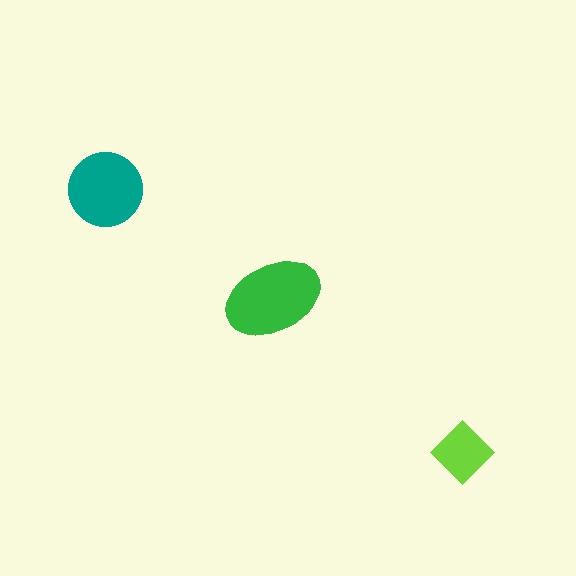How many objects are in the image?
There are 3 objects in the image.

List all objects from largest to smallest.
The green ellipse, the teal circle, the lime diamond.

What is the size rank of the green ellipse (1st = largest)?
1st.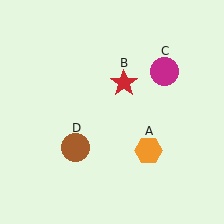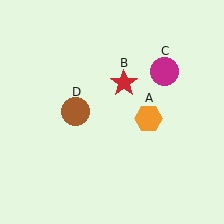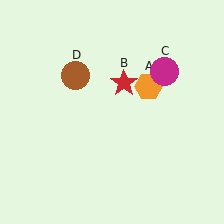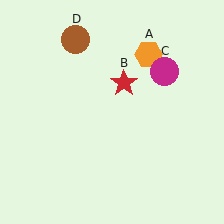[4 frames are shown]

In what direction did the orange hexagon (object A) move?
The orange hexagon (object A) moved up.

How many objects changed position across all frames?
2 objects changed position: orange hexagon (object A), brown circle (object D).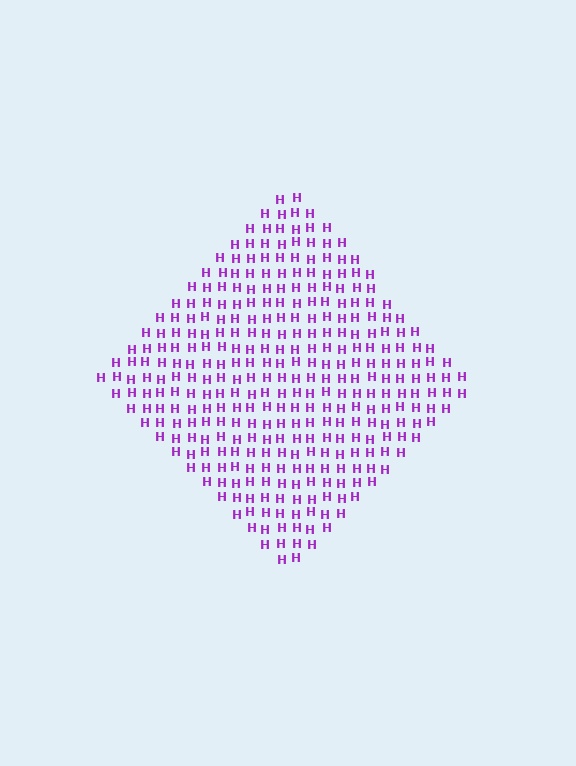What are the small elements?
The small elements are letter H's.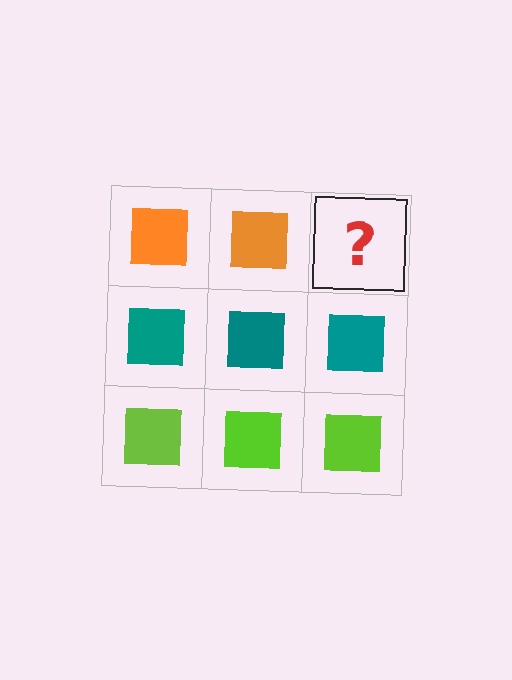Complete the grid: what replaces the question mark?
The question mark should be replaced with an orange square.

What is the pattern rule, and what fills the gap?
The rule is that each row has a consistent color. The gap should be filled with an orange square.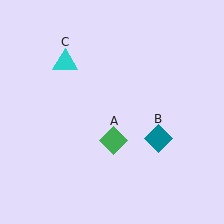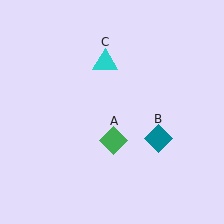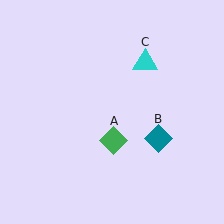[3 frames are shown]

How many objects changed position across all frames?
1 object changed position: cyan triangle (object C).